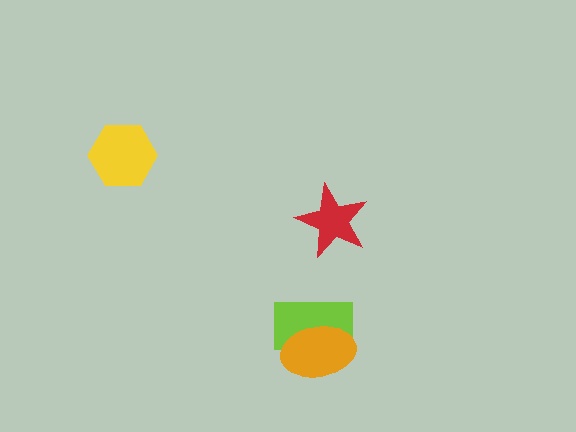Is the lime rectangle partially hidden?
Yes, it is partially covered by another shape.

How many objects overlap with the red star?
0 objects overlap with the red star.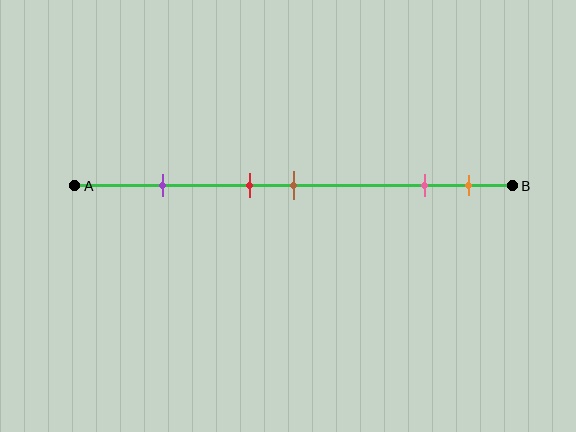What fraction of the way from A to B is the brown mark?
The brown mark is approximately 50% (0.5) of the way from A to B.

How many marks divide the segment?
There are 5 marks dividing the segment.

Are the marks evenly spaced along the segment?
No, the marks are not evenly spaced.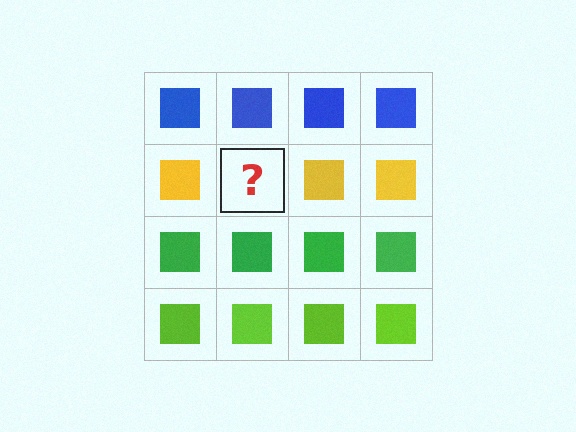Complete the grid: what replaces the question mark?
The question mark should be replaced with a yellow square.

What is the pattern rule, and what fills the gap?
The rule is that each row has a consistent color. The gap should be filled with a yellow square.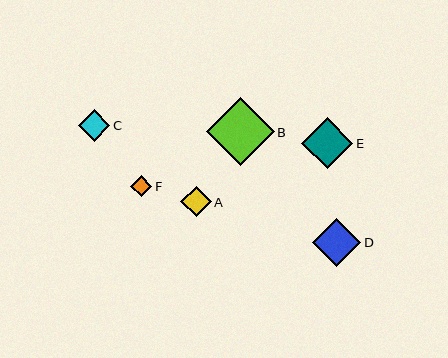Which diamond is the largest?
Diamond B is the largest with a size of approximately 68 pixels.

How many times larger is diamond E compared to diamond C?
Diamond E is approximately 1.6 times the size of diamond C.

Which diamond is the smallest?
Diamond F is the smallest with a size of approximately 21 pixels.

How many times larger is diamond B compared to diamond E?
Diamond B is approximately 1.3 times the size of diamond E.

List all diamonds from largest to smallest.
From largest to smallest: B, E, D, C, A, F.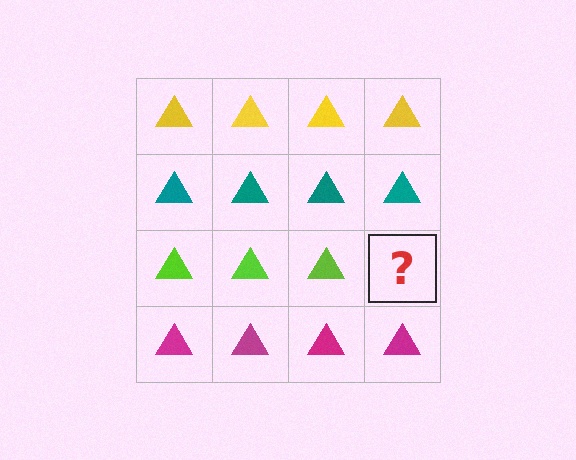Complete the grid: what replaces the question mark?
The question mark should be replaced with a lime triangle.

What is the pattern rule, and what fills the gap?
The rule is that each row has a consistent color. The gap should be filled with a lime triangle.